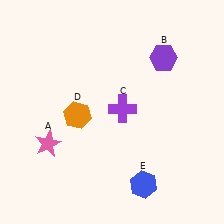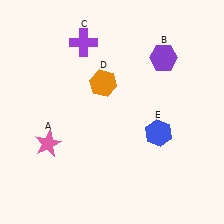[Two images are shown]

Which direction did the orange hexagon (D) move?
The orange hexagon (D) moved up.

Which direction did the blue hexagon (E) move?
The blue hexagon (E) moved up.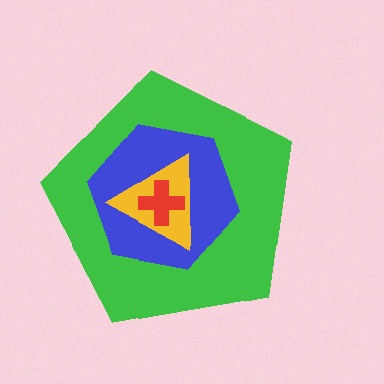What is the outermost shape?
The green pentagon.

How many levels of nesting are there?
4.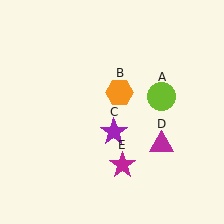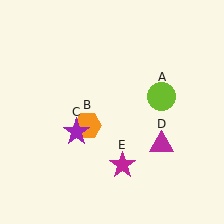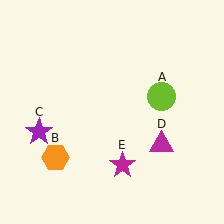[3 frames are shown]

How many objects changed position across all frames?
2 objects changed position: orange hexagon (object B), purple star (object C).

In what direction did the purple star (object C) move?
The purple star (object C) moved left.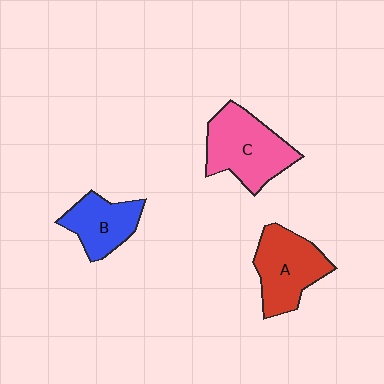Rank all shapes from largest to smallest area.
From largest to smallest: C (pink), A (red), B (blue).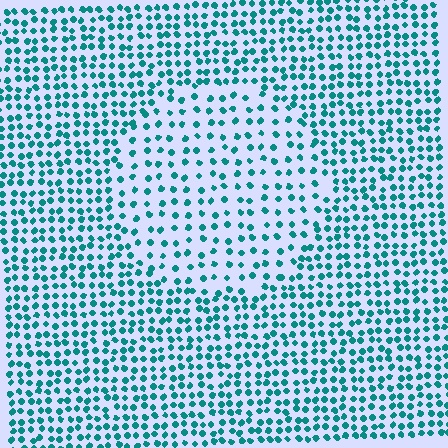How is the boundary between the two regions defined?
The boundary is defined by a change in element density (approximately 1.9x ratio). All elements are the same color, size, and shape.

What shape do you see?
I see a circle.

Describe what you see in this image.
The image contains small teal elements arranged at two different densities. A circle-shaped region is visible where the elements are less densely packed than the surrounding area.